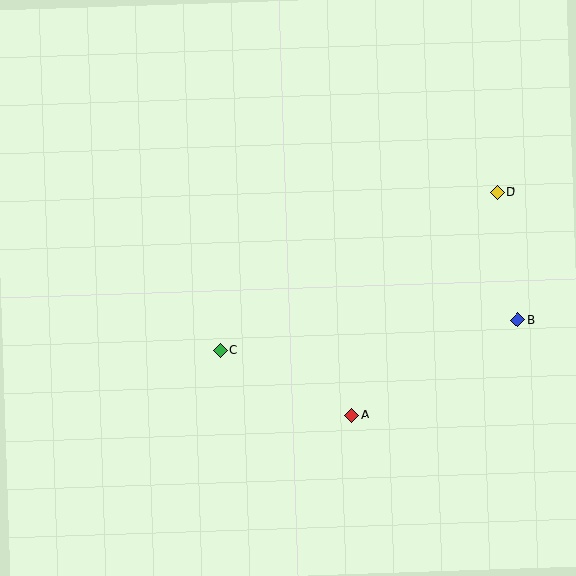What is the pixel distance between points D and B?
The distance between D and B is 129 pixels.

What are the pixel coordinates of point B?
Point B is at (518, 320).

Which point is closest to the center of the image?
Point C at (220, 351) is closest to the center.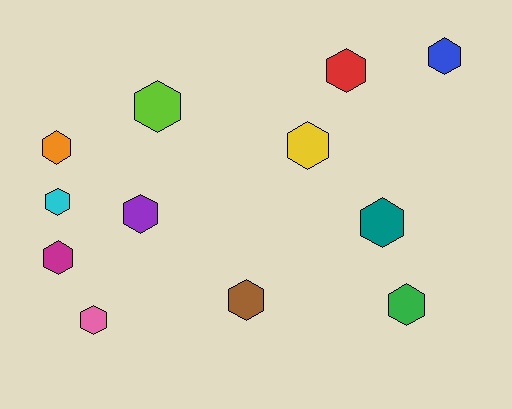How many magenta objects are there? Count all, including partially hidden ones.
There is 1 magenta object.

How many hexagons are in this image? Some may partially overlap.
There are 12 hexagons.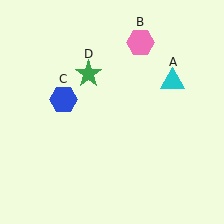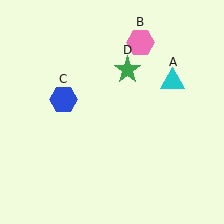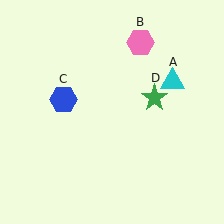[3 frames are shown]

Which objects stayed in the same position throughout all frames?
Cyan triangle (object A) and pink hexagon (object B) and blue hexagon (object C) remained stationary.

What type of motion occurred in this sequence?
The green star (object D) rotated clockwise around the center of the scene.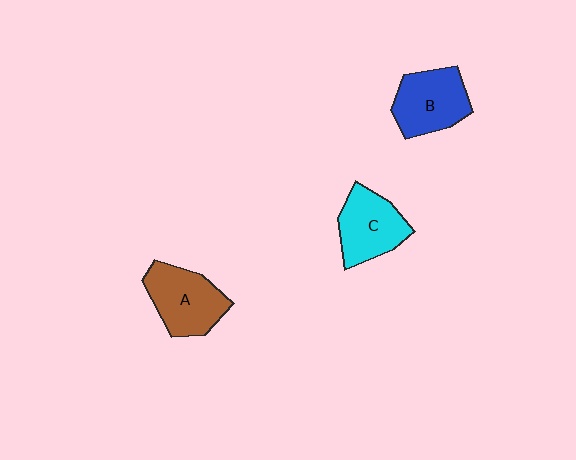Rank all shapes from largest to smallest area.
From largest to smallest: A (brown), B (blue), C (cyan).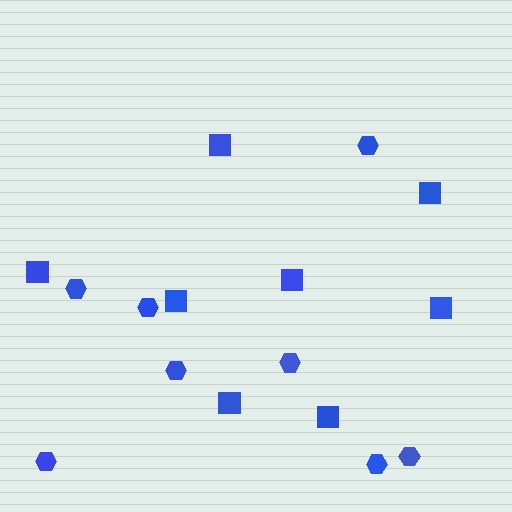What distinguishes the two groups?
There are 2 groups: one group of hexagons (8) and one group of squares (8).